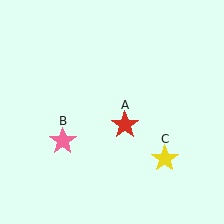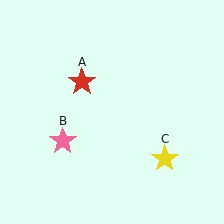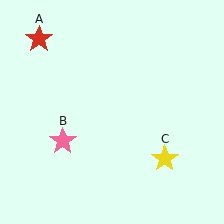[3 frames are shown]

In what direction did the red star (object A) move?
The red star (object A) moved up and to the left.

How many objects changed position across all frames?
1 object changed position: red star (object A).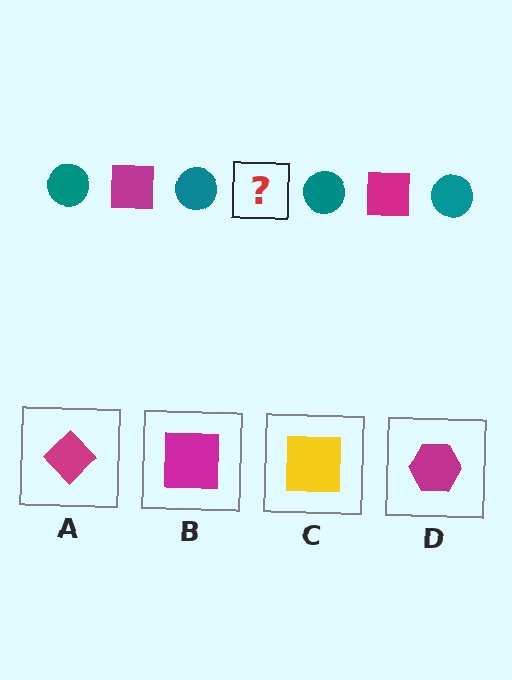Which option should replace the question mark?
Option B.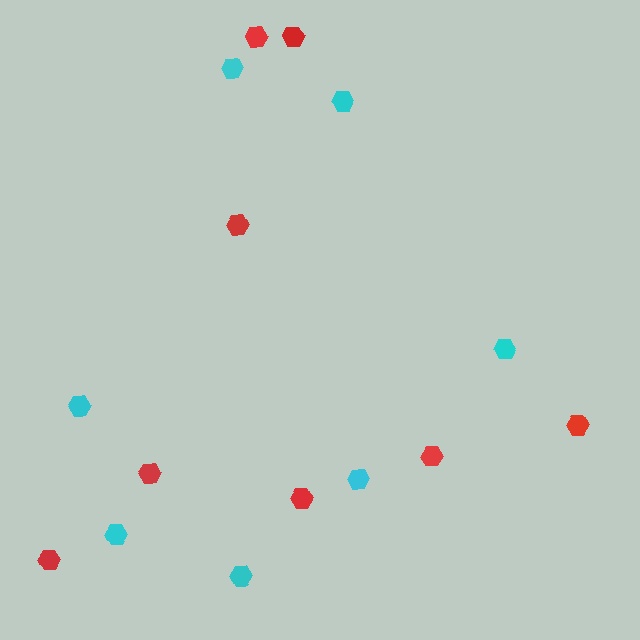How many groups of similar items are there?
There are 2 groups: one group of red hexagons (8) and one group of cyan hexagons (7).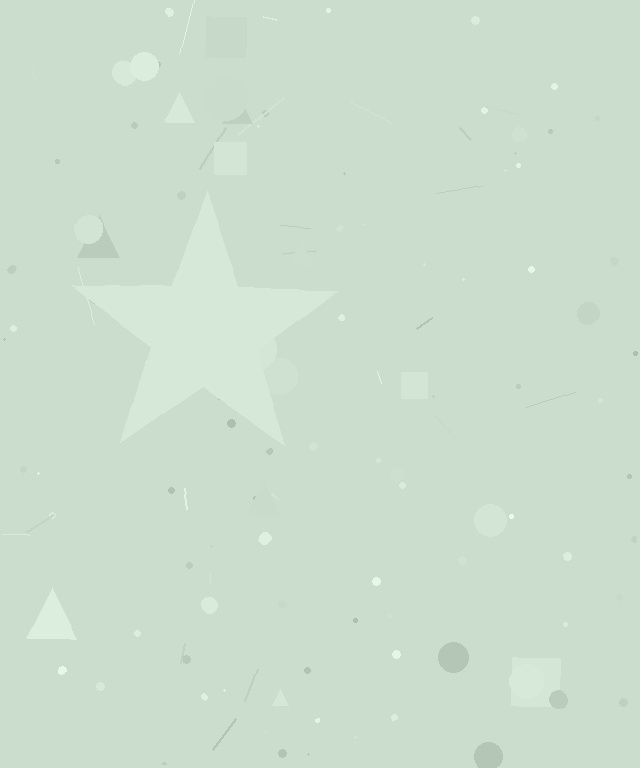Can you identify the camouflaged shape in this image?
The camouflaged shape is a star.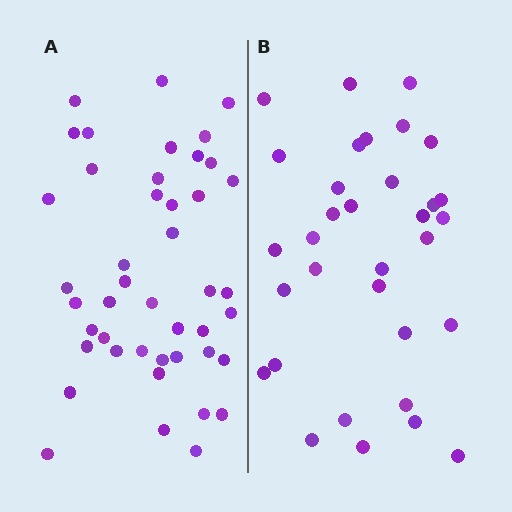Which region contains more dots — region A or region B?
Region A (the left region) has more dots.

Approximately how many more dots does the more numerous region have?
Region A has roughly 12 or so more dots than region B.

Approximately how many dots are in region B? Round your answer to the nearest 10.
About 30 dots. (The exact count is 33, which rounds to 30.)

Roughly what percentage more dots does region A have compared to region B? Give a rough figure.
About 35% more.